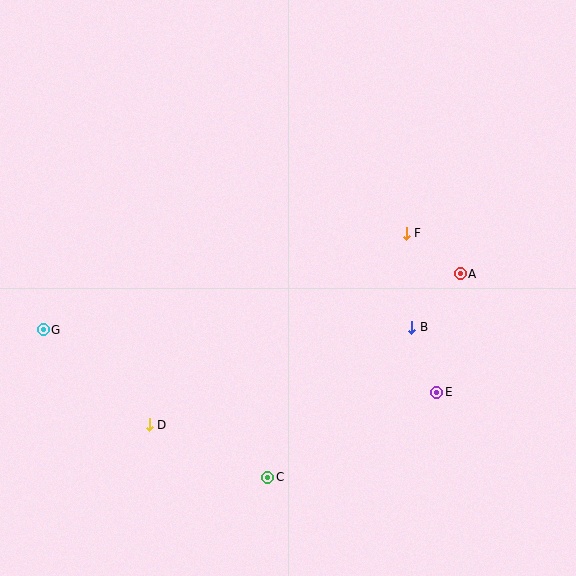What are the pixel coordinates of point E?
Point E is at (437, 392).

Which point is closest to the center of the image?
Point B at (412, 327) is closest to the center.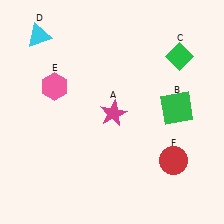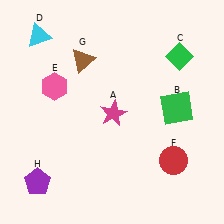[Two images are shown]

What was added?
A brown triangle (G), a purple pentagon (H) were added in Image 2.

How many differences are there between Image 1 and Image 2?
There are 2 differences between the two images.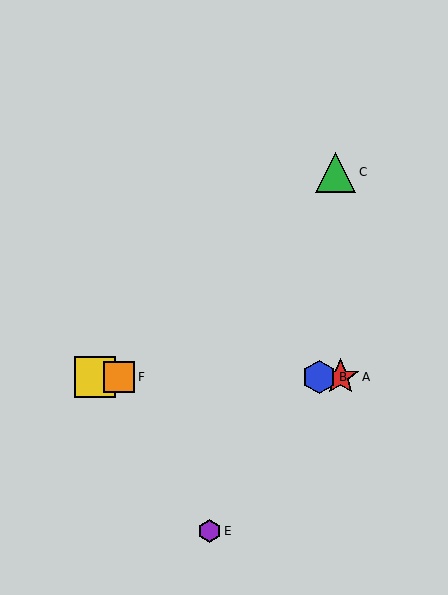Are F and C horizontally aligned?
No, F is at y≈377 and C is at y≈172.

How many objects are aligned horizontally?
4 objects (A, B, D, F) are aligned horizontally.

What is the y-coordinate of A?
Object A is at y≈377.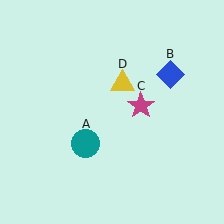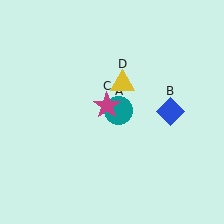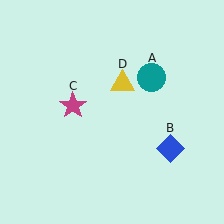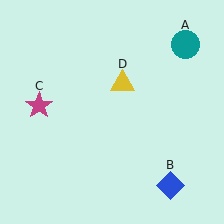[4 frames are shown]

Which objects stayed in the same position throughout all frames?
Yellow triangle (object D) remained stationary.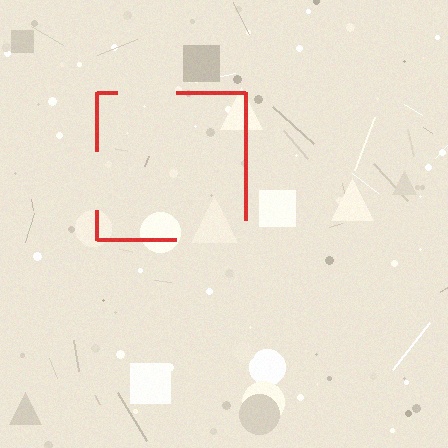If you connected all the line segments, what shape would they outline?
They would outline a square.